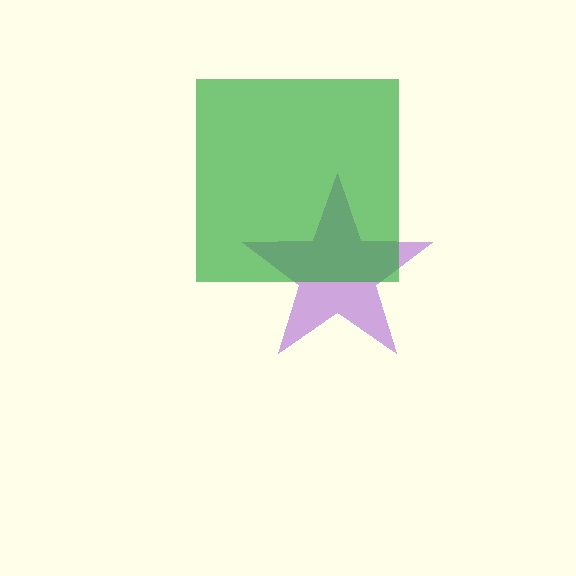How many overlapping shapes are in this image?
There are 2 overlapping shapes in the image.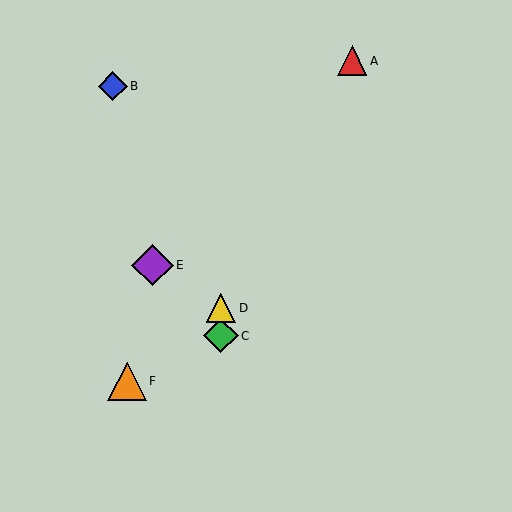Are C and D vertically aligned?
Yes, both are at x≈221.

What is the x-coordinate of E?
Object E is at x≈152.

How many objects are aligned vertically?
2 objects (C, D) are aligned vertically.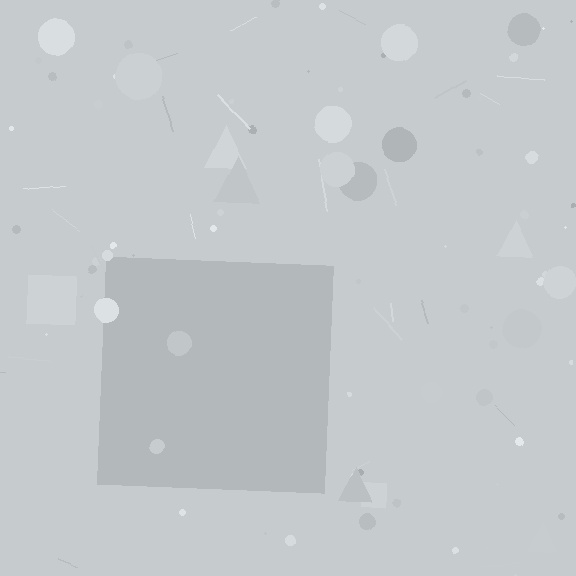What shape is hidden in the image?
A square is hidden in the image.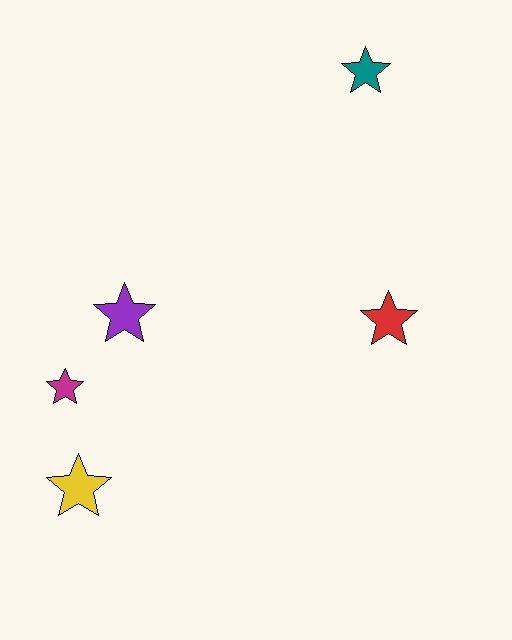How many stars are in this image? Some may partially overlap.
There are 5 stars.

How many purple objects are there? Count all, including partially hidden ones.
There is 1 purple object.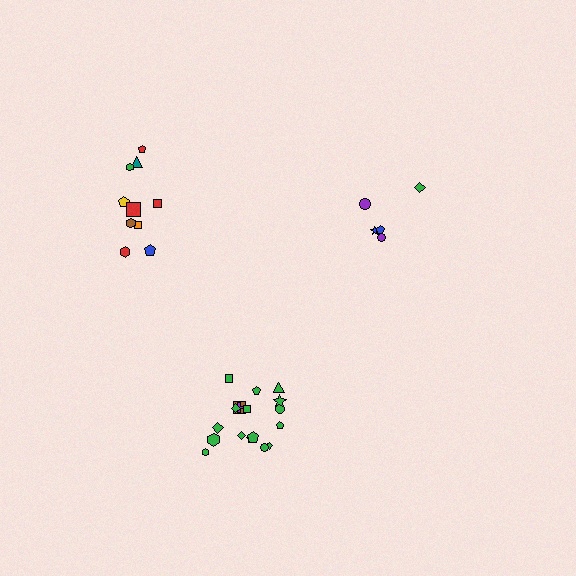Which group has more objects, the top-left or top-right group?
The top-left group.